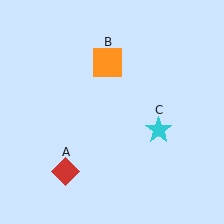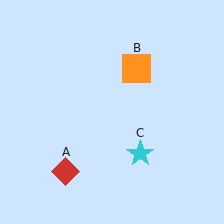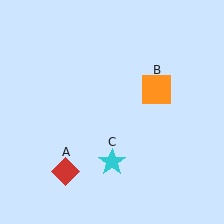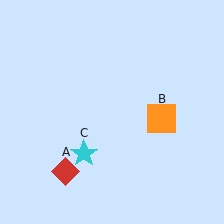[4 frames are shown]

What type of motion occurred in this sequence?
The orange square (object B), cyan star (object C) rotated clockwise around the center of the scene.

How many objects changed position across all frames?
2 objects changed position: orange square (object B), cyan star (object C).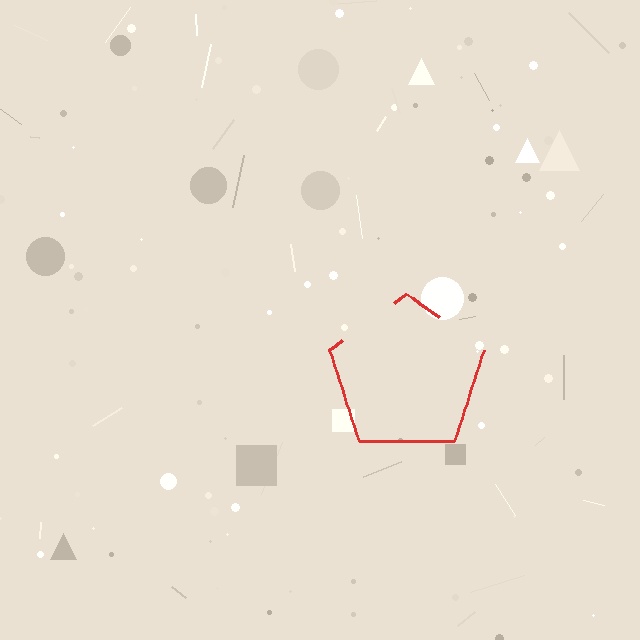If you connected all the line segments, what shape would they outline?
They would outline a pentagon.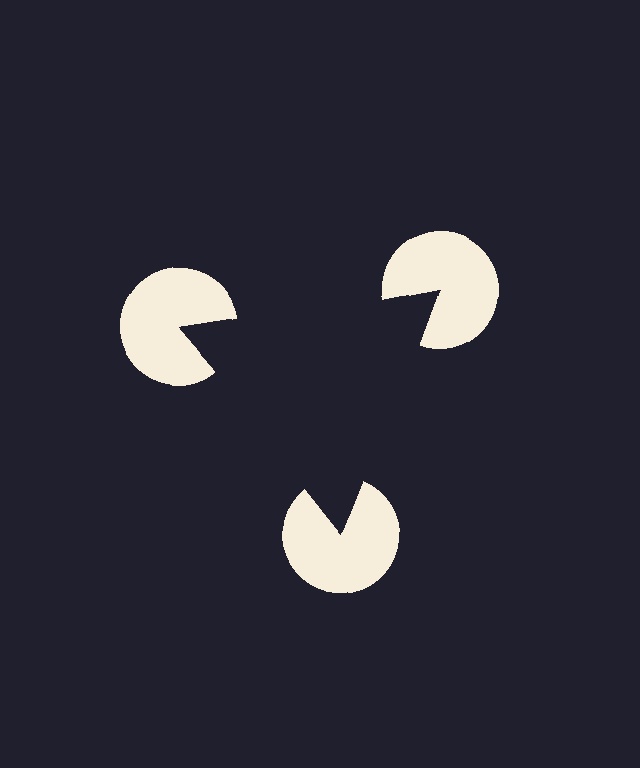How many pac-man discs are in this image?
There are 3 — one at each vertex of the illusory triangle.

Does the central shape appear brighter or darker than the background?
It typically appears slightly darker than the background, even though no actual brightness change is drawn.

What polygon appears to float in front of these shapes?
An illusory triangle — its edges are inferred from the aligned wedge cuts in the pac-man discs, not physically drawn.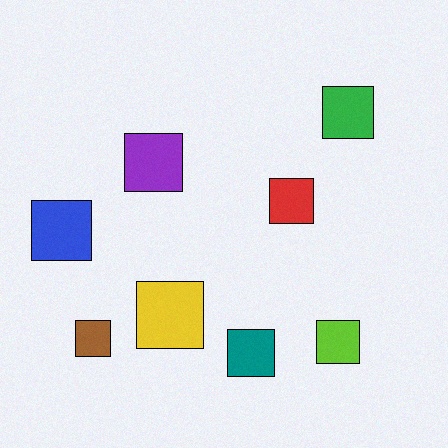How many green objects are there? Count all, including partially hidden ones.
There is 1 green object.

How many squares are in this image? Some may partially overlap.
There are 8 squares.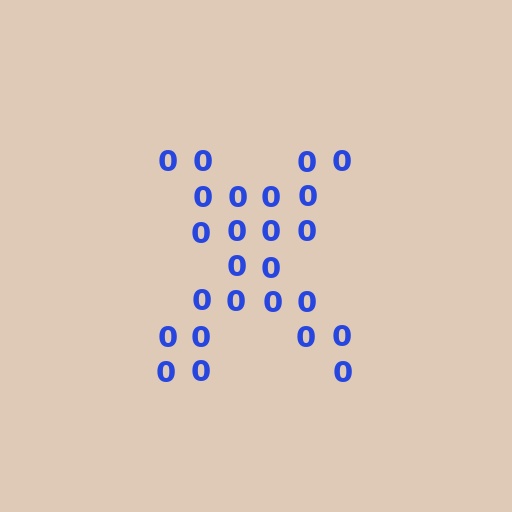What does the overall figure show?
The overall figure shows the letter X.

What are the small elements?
The small elements are digit 0's.